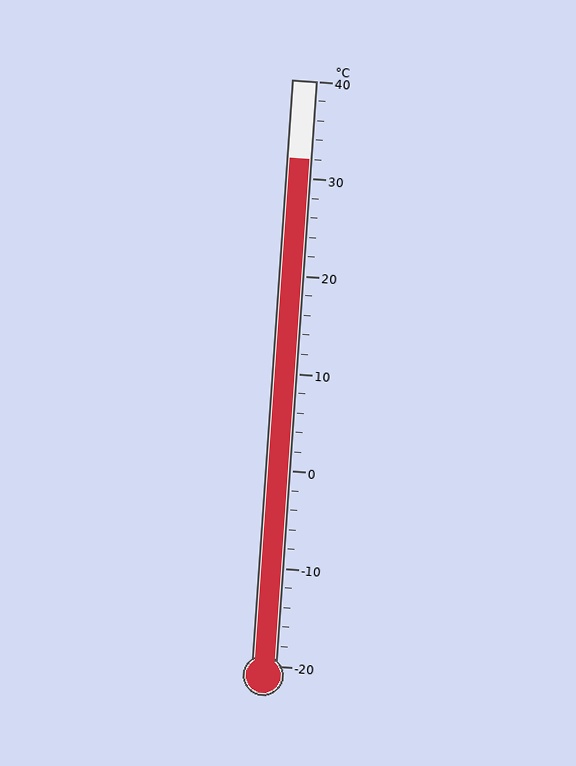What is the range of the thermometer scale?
The thermometer scale ranges from -20°C to 40°C.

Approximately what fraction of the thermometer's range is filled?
The thermometer is filled to approximately 85% of its range.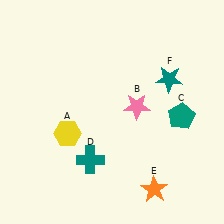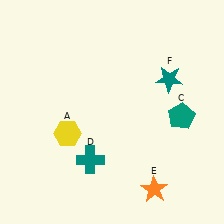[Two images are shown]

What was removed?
The pink star (B) was removed in Image 2.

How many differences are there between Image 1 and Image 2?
There is 1 difference between the two images.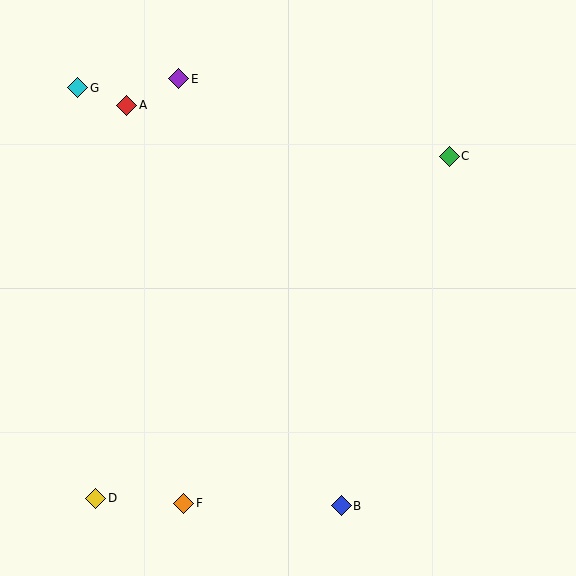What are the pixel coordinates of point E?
Point E is at (179, 79).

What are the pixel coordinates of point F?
Point F is at (184, 503).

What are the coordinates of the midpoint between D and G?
The midpoint between D and G is at (87, 293).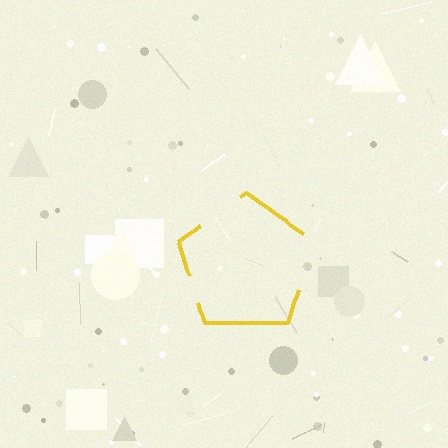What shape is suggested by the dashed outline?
The dashed outline suggests a pentagon.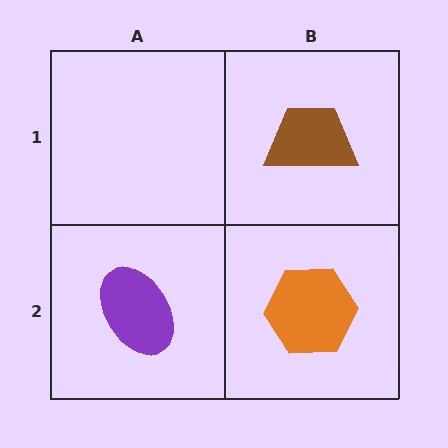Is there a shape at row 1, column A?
No, that cell is empty.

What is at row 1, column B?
A brown trapezoid.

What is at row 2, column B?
An orange hexagon.